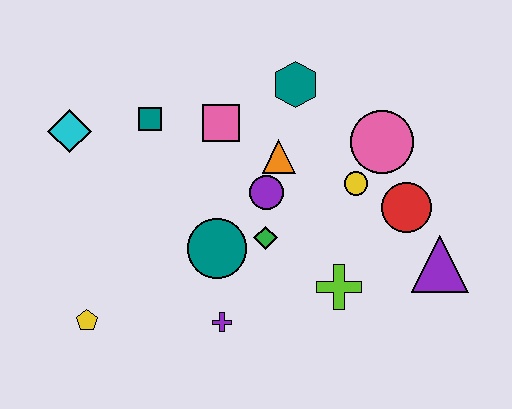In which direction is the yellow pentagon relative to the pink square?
The yellow pentagon is below the pink square.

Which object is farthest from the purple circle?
The yellow pentagon is farthest from the purple circle.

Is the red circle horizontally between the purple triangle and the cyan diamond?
Yes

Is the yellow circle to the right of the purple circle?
Yes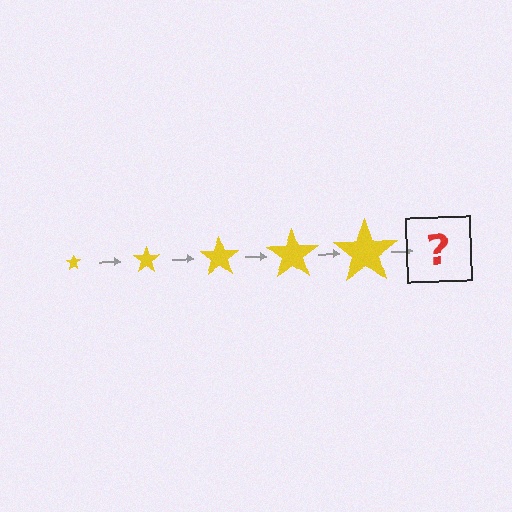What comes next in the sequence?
The next element should be a yellow star, larger than the previous one.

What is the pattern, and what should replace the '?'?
The pattern is that the star gets progressively larger each step. The '?' should be a yellow star, larger than the previous one.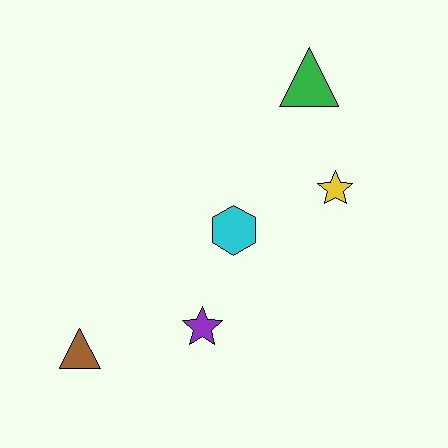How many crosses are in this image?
There are no crosses.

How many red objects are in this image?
There are no red objects.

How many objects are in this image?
There are 5 objects.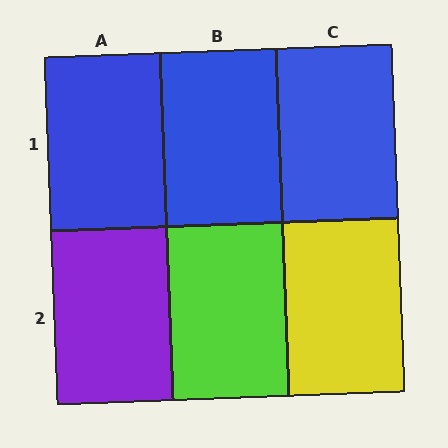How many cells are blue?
3 cells are blue.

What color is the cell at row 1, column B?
Blue.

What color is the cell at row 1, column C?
Blue.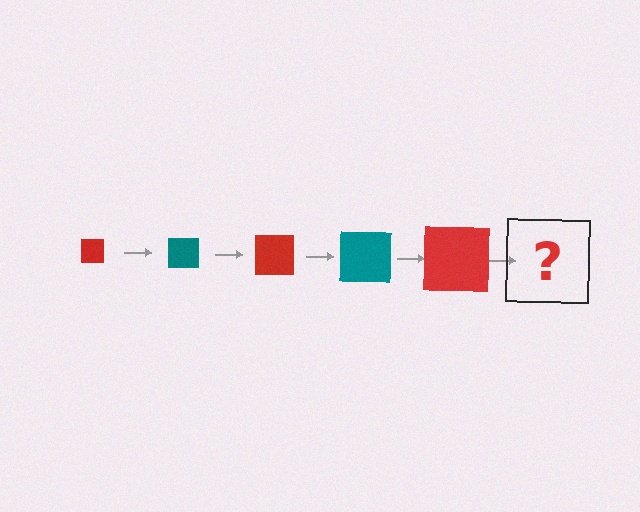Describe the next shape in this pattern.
It should be a teal square, larger than the previous one.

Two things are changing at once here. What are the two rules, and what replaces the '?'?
The two rules are that the square grows larger each step and the color cycles through red and teal. The '?' should be a teal square, larger than the previous one.